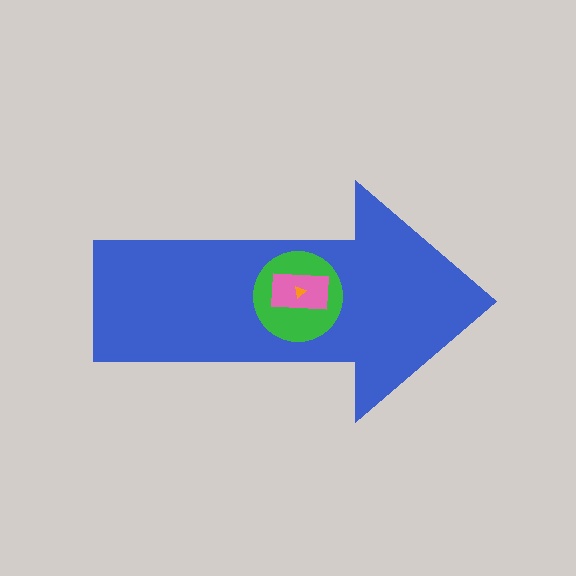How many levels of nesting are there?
4.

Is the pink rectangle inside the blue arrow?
Yes.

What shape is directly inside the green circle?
The pink rectangle.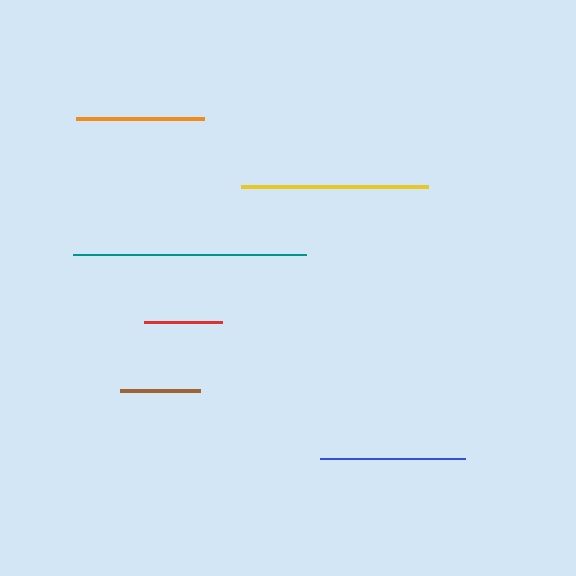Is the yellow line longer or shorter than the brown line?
The yellow line is longer than the brown line.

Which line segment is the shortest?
The red line is the shortest at approximately 78 pixels.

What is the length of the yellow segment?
The yellow segment is approximately 187 pixels long.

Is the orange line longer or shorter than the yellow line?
The yellow line is longer than the orange line.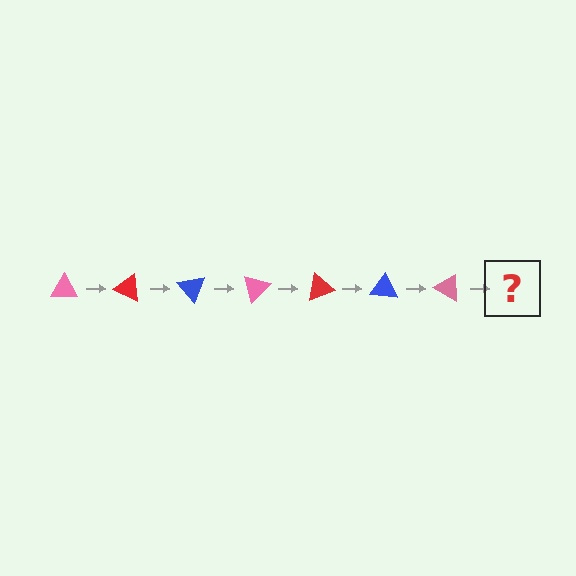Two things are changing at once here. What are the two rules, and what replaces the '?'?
The two rules are that it rotates 25 degrees each step and the color cycles through pink, red, and blue. The '?' should be a red triangle, rotated 175 degrees from the start.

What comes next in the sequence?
The next element should be a red triangle, rotated 175 degrees from the start.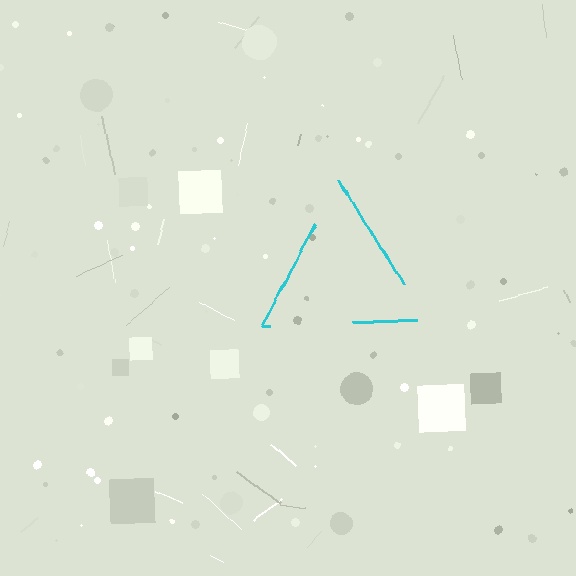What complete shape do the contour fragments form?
The contour fragments form a triangle.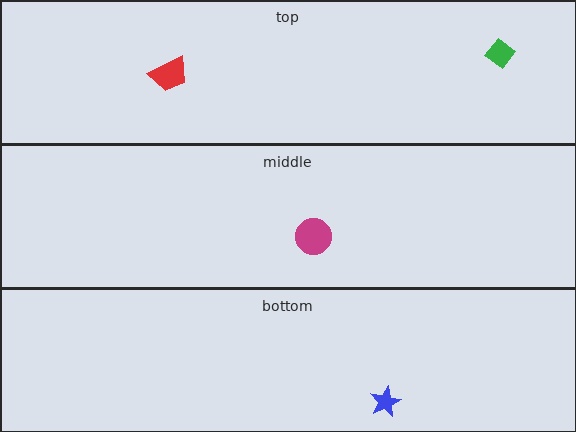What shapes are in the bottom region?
The blue star.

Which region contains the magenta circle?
The middle region.